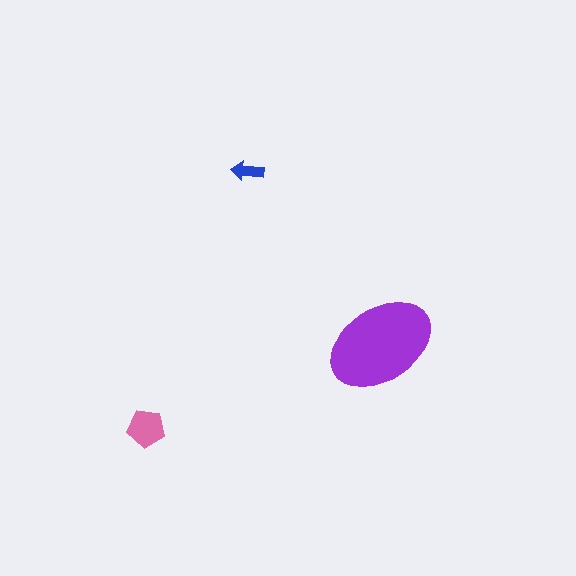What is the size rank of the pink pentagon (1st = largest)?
2nd.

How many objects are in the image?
There are 3 objects in the image.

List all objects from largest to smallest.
The purple ellipse, the pink pentagon, the blue arrow.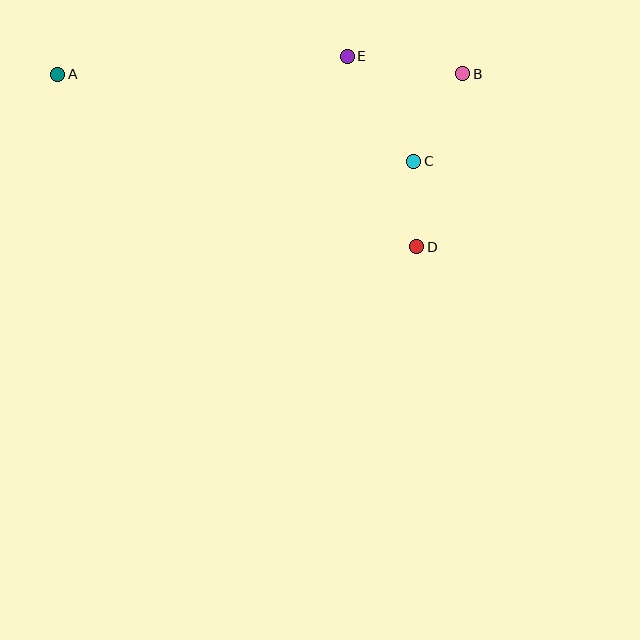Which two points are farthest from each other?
Points A and B are farthest from each other.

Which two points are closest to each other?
Points C and D are closest to each other.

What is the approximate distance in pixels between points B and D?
The distance between B and D is approximately 179 pixels.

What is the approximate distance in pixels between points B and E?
The distance between B and E is approximately 117 pixels.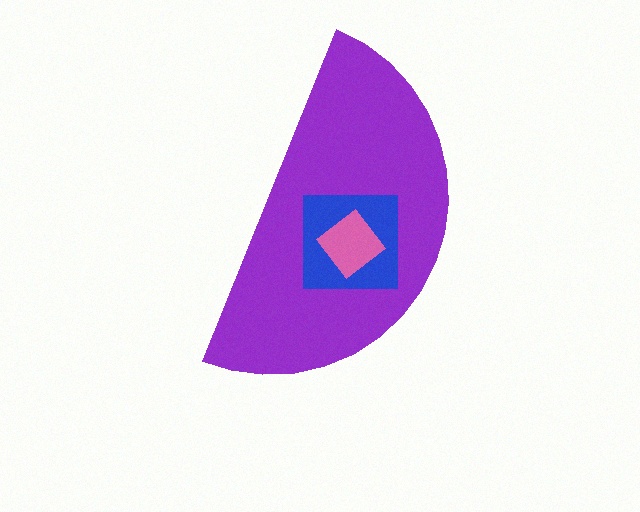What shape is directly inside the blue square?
The pink diamond.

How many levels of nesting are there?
3.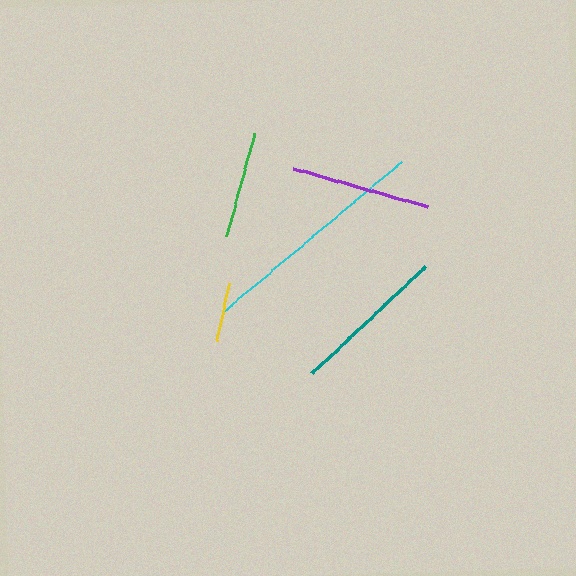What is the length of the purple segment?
The purple segment is approximately 140 pixels long.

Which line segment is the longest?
The cyan line is the longest at approximately 233 pixels.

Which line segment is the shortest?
The yellow line is the shortest at approximately 60 pixels.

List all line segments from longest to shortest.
From longest to shortest: cyan, teal, purple, green, yellow.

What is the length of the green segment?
The green segment is approximately 106 pixels long.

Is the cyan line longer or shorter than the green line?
The cyan line is longer than the green line.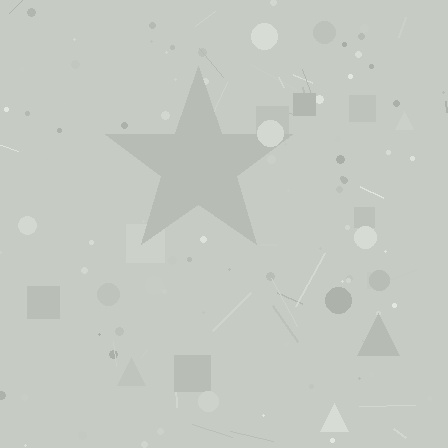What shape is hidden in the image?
A star is hidden in the image.